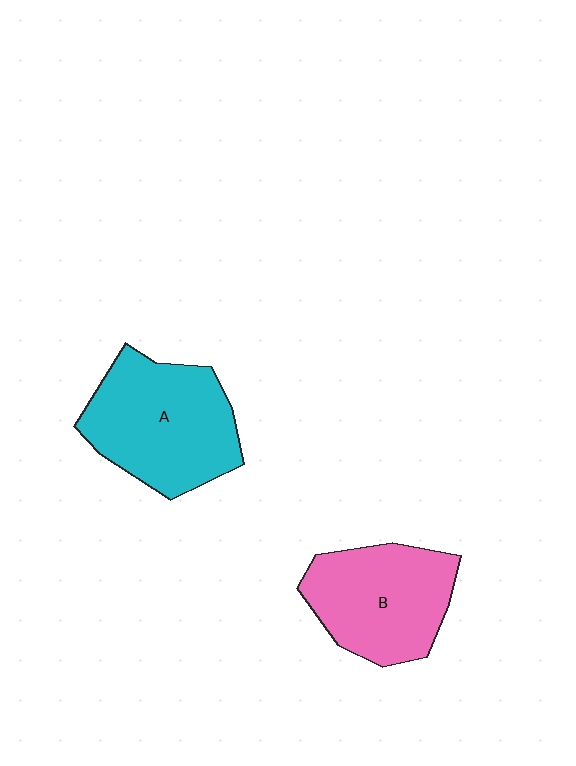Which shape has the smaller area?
Shape B (pink).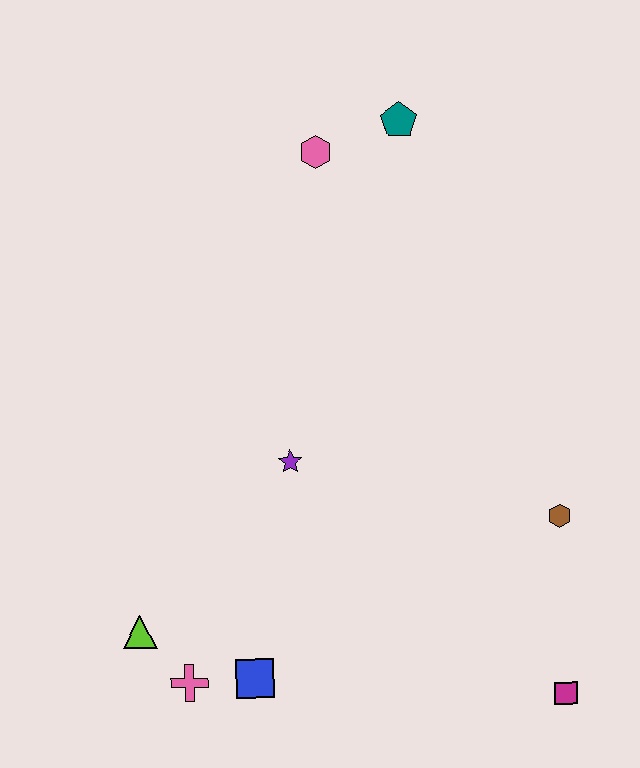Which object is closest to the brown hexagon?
The magenta square is closest to the brown hexagon.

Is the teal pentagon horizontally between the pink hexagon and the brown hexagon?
Yes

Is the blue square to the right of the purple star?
No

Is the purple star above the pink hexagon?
No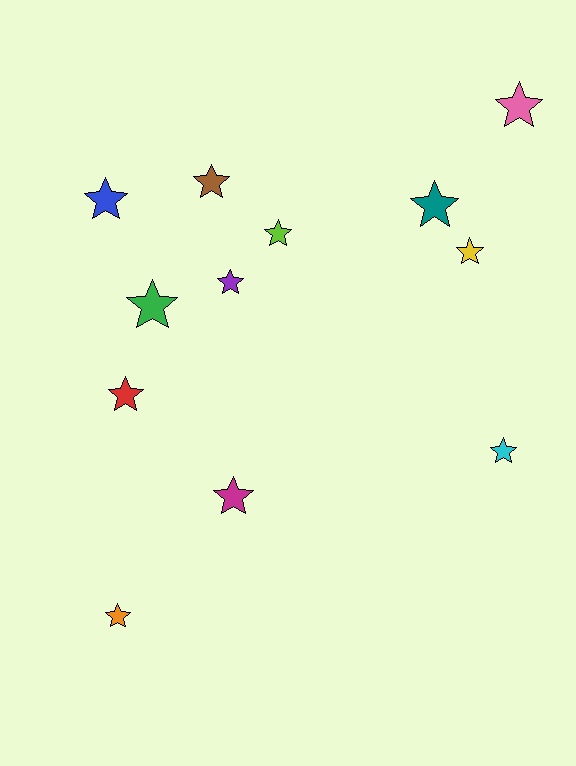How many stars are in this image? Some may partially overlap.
There are 12 stars.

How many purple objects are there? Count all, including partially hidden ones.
There is 1 purple object.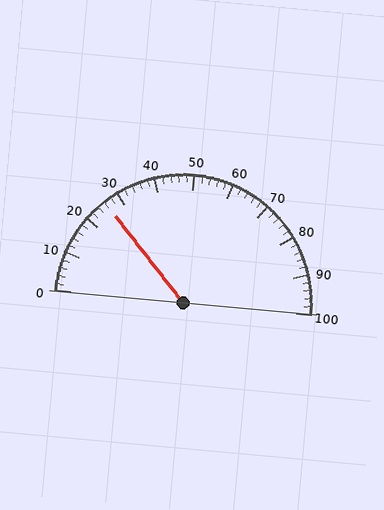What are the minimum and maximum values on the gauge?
The gauge ranges from 0 to 100.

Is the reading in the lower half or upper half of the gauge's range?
The reading is in the lower half of the range (0 to 100).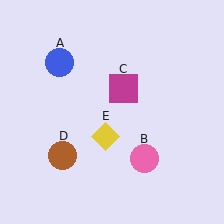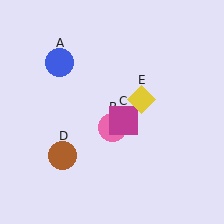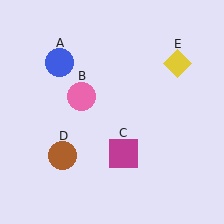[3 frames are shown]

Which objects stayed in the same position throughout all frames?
Blue circle (object A) and brown circle (object D) remained stationary.